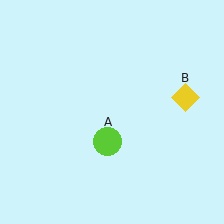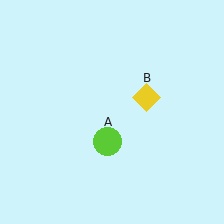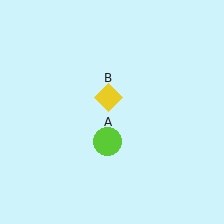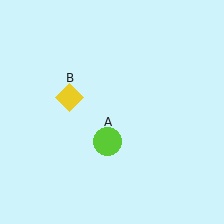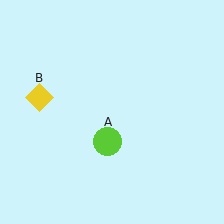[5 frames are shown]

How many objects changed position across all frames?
1 object changed position: yellow diamond (object B).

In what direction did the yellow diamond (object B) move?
The yellow diamond (object B) moved left.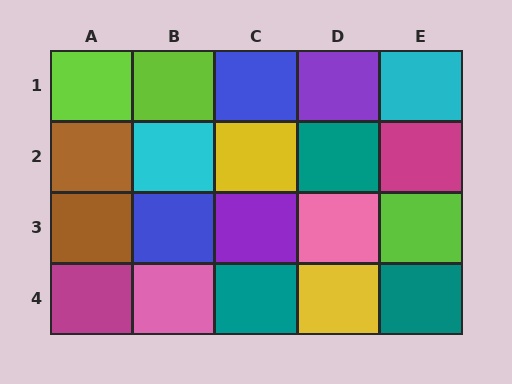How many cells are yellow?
2 cells are yellow.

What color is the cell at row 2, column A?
Brown.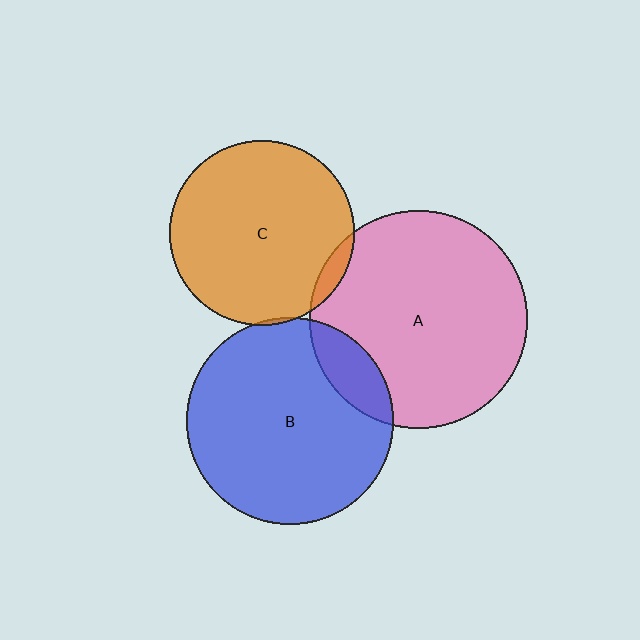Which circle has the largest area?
Circle A (pink).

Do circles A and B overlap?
Yes.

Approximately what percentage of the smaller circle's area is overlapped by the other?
Approximately 15%.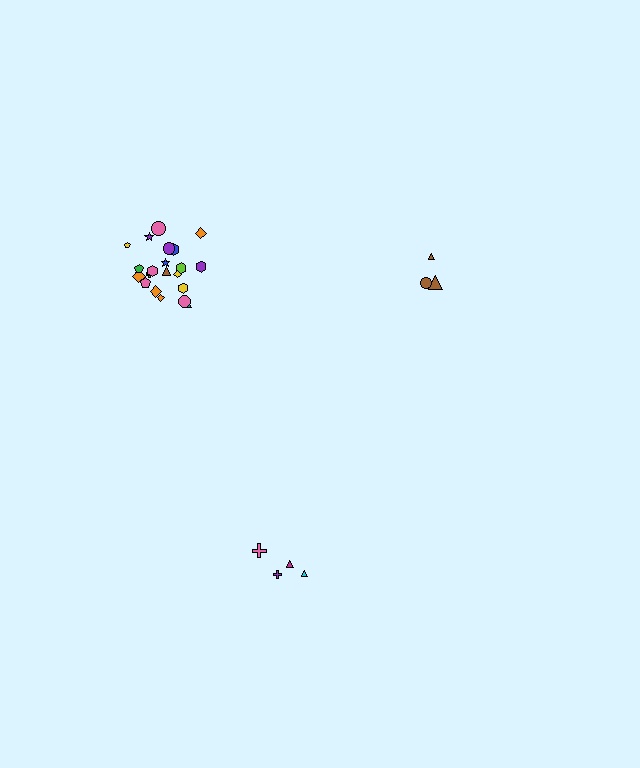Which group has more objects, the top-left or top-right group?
The top-left group.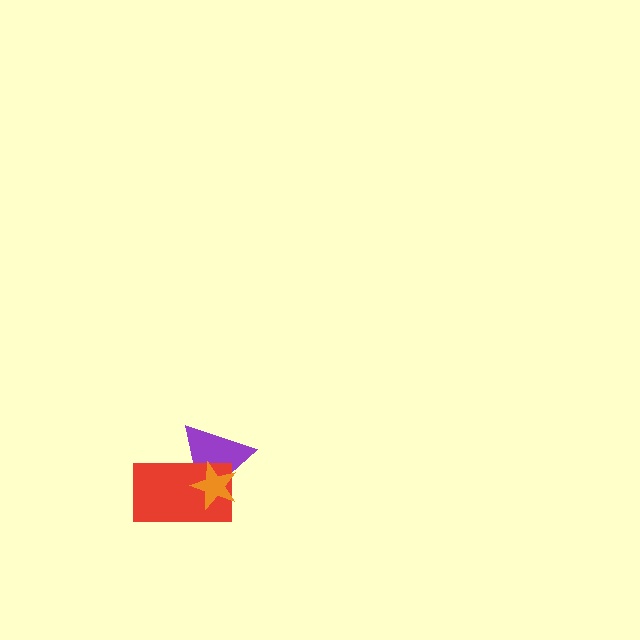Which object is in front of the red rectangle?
The orange star is in front of the red rectangle.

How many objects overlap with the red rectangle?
2 objects overlap with the red rectangle.